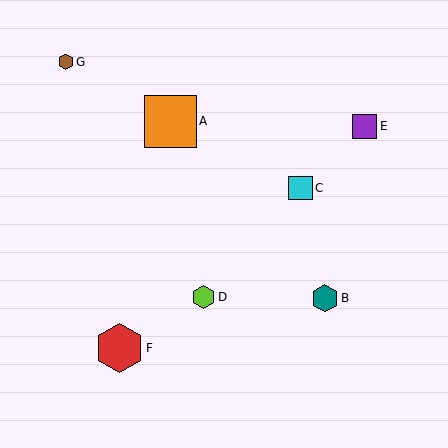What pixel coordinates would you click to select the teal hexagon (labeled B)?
Click at (325, 298) to select the teal hexagon B.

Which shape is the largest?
The orange square (labeled A) is the largest.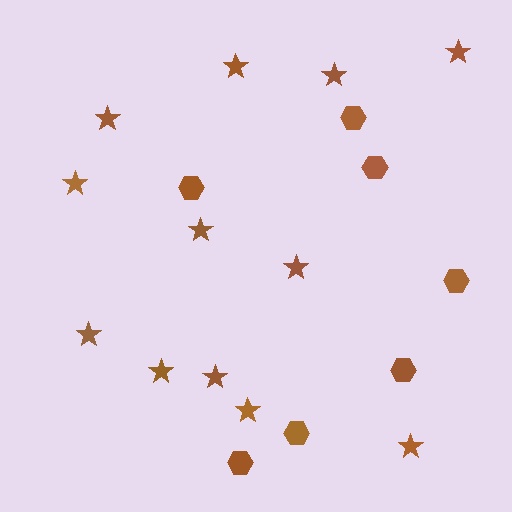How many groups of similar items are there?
There are 2 groups: one group of stars (12) and one group of hexagons (7).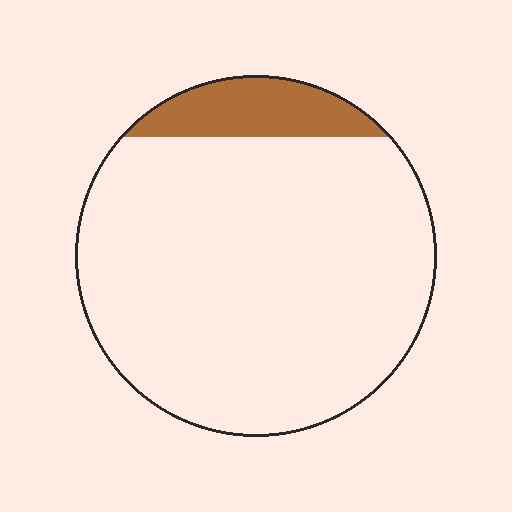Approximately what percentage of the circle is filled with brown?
Approximately 10%.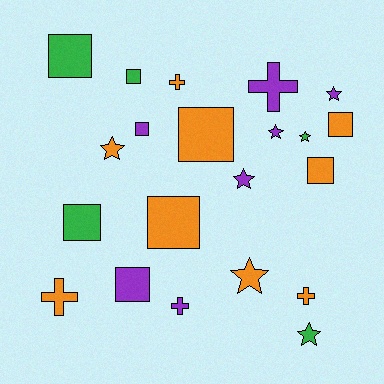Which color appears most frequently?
Orange, with 9 objects.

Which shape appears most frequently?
Square, with 9 objects.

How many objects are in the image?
There are 21 objects.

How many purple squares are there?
There are 2 purple squares.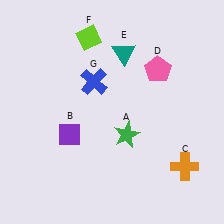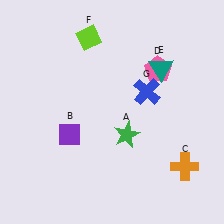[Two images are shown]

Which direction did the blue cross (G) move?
The blue cross (G) moved right.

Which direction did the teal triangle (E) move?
The teal triangle (E) moved right.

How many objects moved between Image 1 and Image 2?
2 objects moved between the two images.